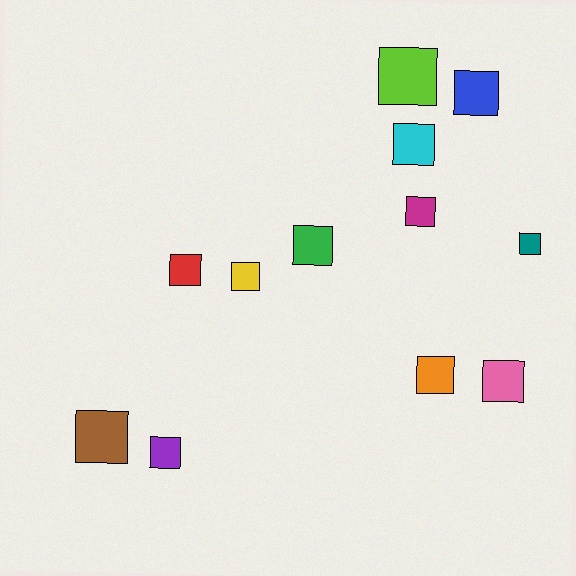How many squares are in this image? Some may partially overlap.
There are 12 squares.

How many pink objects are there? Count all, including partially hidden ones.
There is 1 pink object.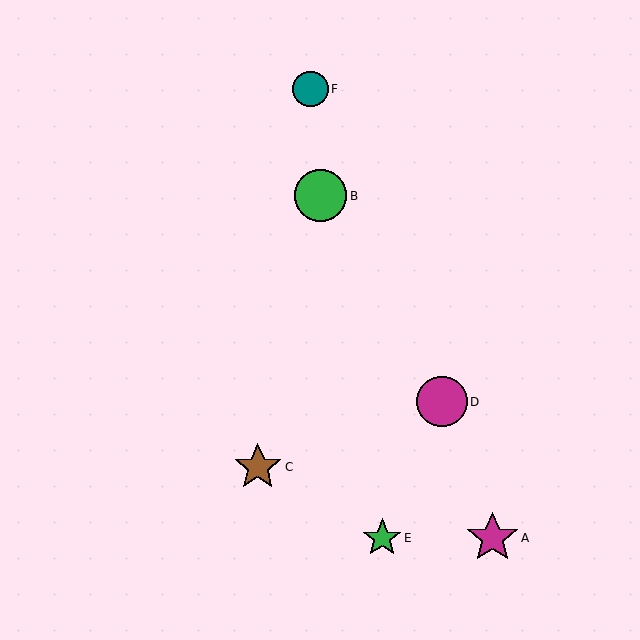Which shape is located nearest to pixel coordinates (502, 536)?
The magenta star (labeled A) at (493, 538) is nearest to that location.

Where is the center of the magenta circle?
The center of the magenta circle is at (442, 402).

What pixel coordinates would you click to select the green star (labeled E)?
Click at (382, 538) to select the green star E.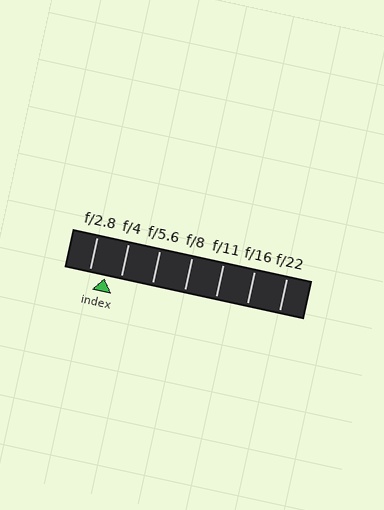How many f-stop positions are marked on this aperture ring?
There are 7 f-stop positions marked.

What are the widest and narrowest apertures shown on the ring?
The widest aperture shown is f/2.8 and the narrowest is f/22.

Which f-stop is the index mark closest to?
The index mark is closest to f/4.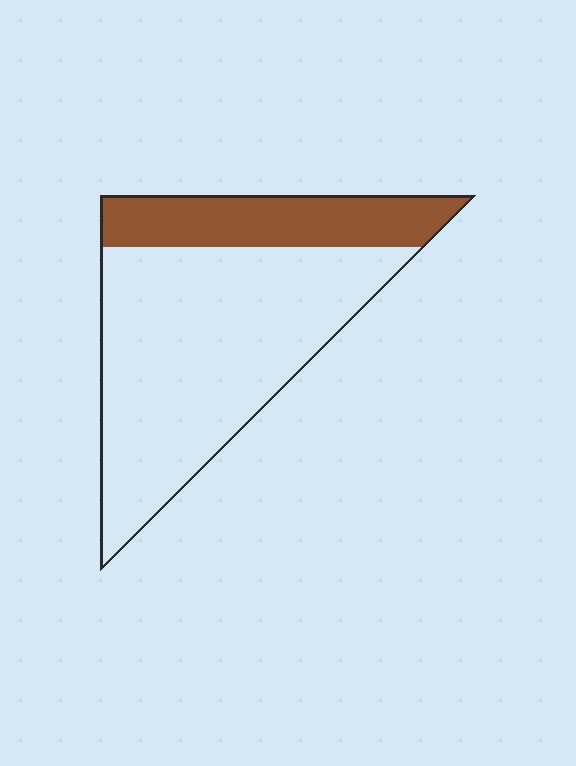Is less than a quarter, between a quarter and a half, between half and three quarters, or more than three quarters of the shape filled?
Between a quarter and a half.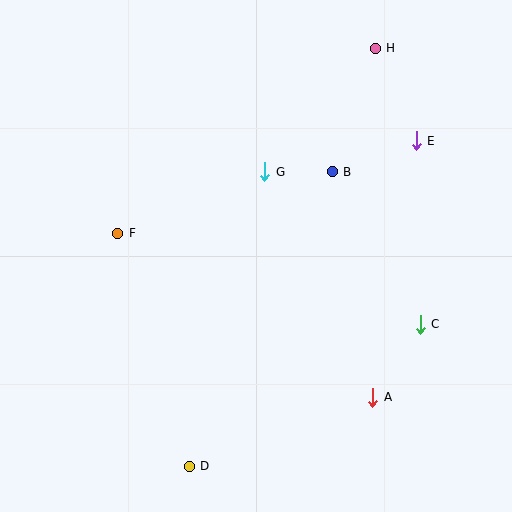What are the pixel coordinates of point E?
Point E is at (416, 141).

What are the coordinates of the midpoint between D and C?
The midpoint between D and C is at (305, 395).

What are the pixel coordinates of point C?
Point C is at (420, 324).